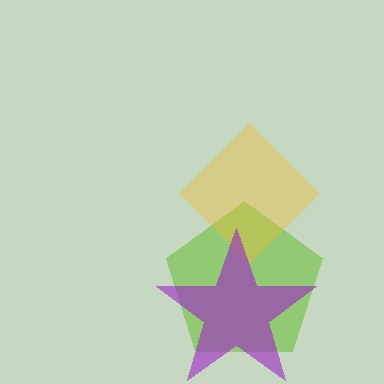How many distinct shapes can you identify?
There are 3 distinct shapes: a lime pentagon, a yellow diamond, a purple star.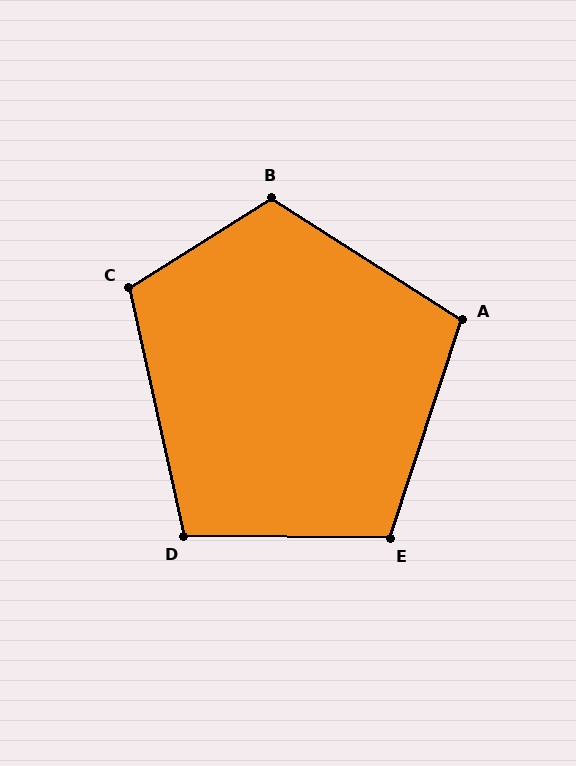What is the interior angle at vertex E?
Approximately 108 degrees (obtuse).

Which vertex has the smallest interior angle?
D, at approximately 103 degrees.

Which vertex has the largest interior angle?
B, at approximately 116 degrees.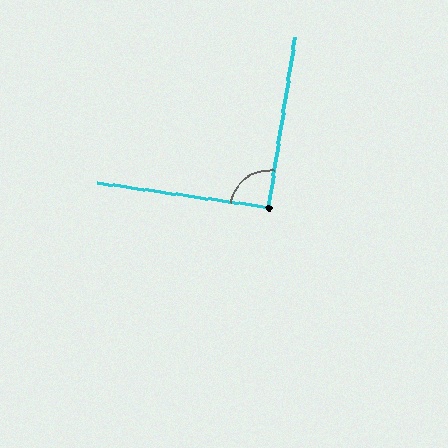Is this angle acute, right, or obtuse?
It is approximately a right angle.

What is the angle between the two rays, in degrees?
Approximately 91 degrees.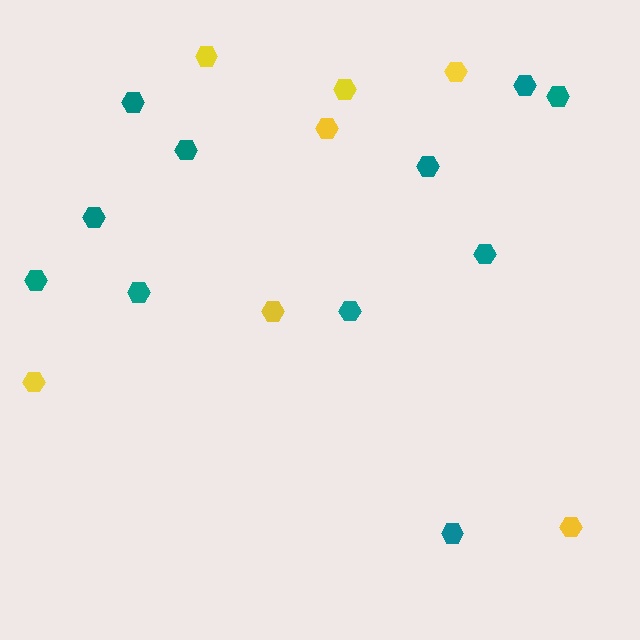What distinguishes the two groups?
There are 2 groups: one group of teal hexagons (11) and one group of yellow hexagons (7).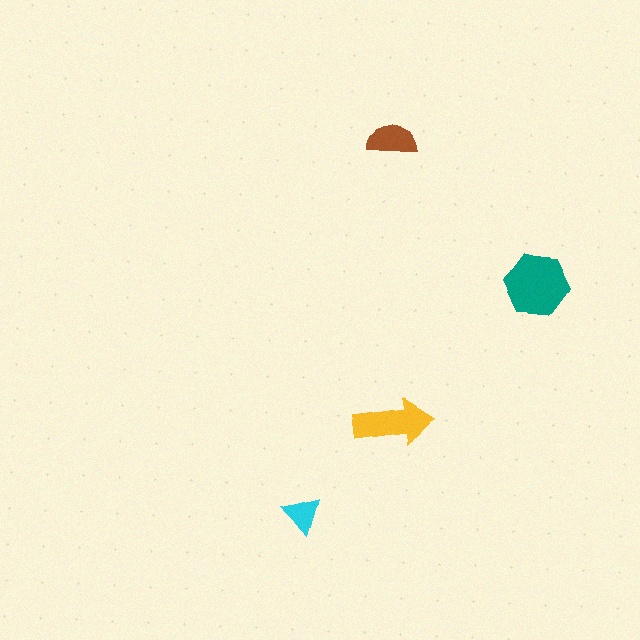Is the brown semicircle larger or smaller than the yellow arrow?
Smaller.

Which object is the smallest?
The cyan triangle.